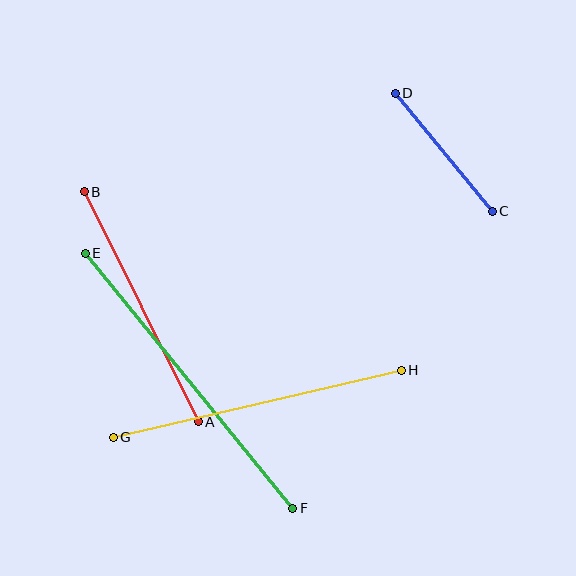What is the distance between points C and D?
The distance is approximately 153 pixels.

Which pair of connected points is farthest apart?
Points E and F are farthest apart.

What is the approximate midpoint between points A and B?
The midpoint is at approximately (141, 307) pixels.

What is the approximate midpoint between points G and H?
The midpoint is at approximately (257, 404) pixels.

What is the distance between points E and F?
The distance is approximately 329 pixels.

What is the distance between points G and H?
The distance is approximately 296 pixels.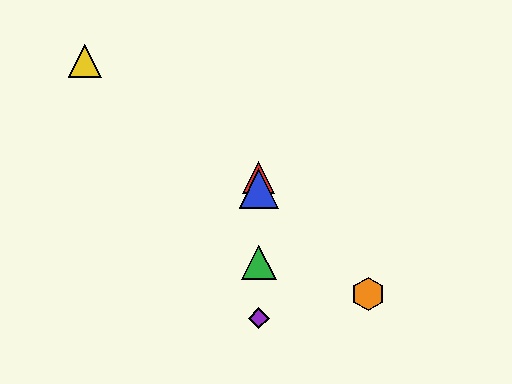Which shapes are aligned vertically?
The red triangle, the blue triangle, the green triangle, the purple diamond are aligned vertically.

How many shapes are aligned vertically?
4 shapes (the red triangle, the blue triangle, the green triangle, the purple diamond) are aligned vertically.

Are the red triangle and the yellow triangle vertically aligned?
No, the red triangle is at x≈259 and the yellow triangle is at x≈85.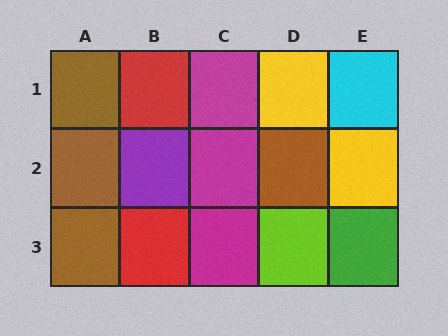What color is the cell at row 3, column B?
Red.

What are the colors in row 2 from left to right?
Brown, purple, magenta, brown, yellow.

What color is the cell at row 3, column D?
Lime.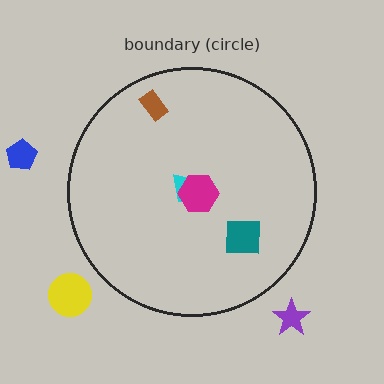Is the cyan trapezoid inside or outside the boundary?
Inside.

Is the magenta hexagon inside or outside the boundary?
Inside.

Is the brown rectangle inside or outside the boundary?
Inside.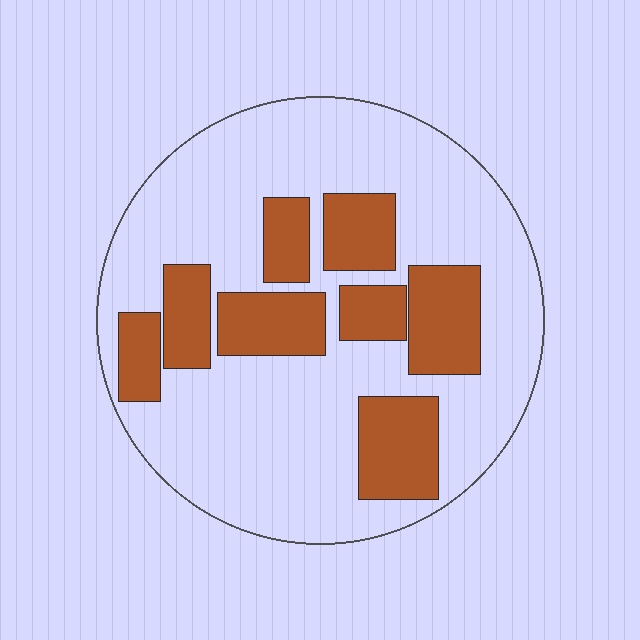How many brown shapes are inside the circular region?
8.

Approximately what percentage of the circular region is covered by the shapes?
Approximately 30%.